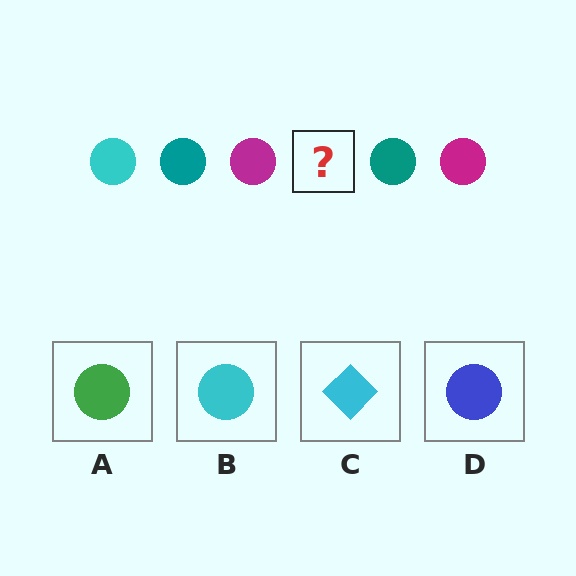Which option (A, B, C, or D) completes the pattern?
B.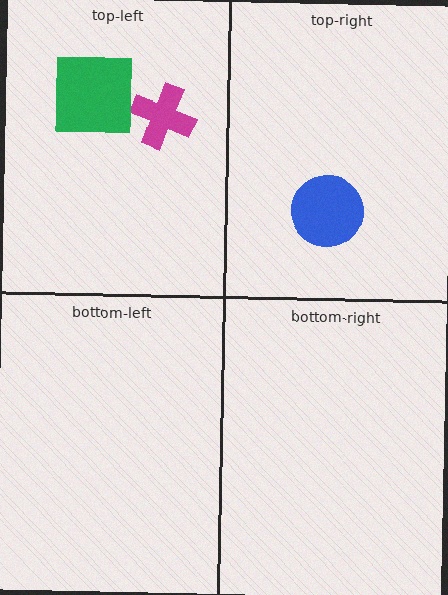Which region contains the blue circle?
The top-right region.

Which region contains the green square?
The top-left region.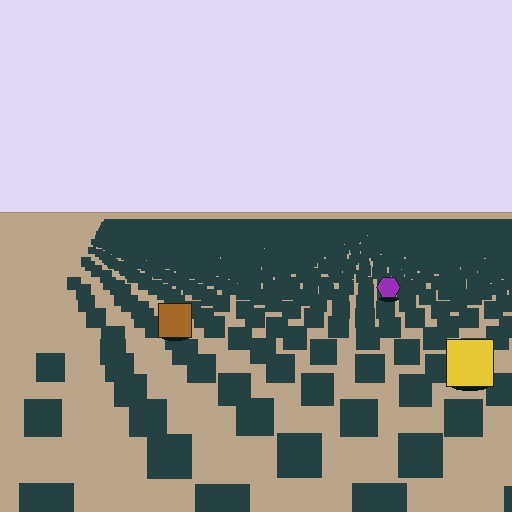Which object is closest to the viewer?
The yellow square is closest. The texture marks near it are larger and more spread out.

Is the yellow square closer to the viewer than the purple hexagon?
Yes. The yellow square is closer — you can tell from the texture gradient: the ground texture is coarser near it.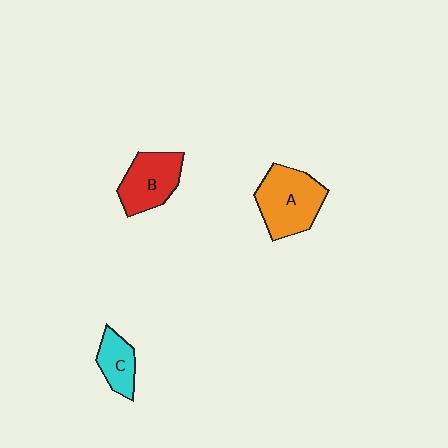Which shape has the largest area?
Shape A (orange).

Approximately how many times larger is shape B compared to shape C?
Approximately 1.5 times.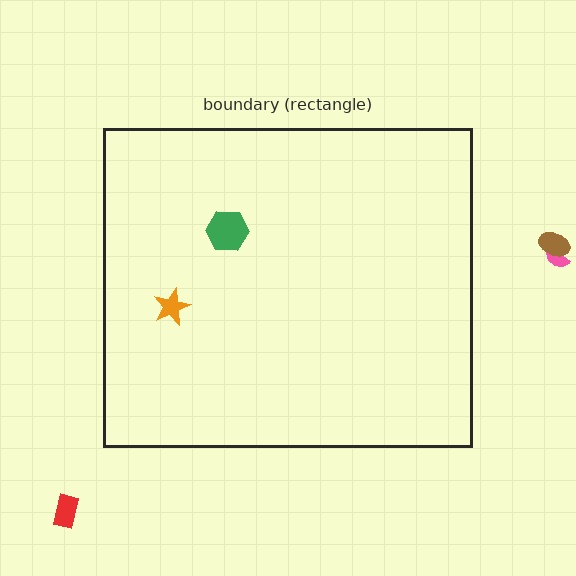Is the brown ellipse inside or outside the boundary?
Outside.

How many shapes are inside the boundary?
2 inside, 3 outside.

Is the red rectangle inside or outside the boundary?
Outside.